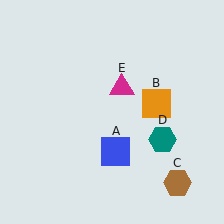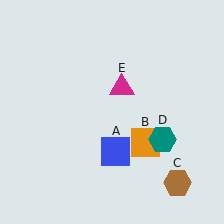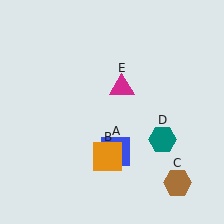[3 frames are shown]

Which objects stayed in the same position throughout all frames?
Blue square (object A) and brown hexagon (object C) and teal hexagon (object D) and magenta triangle (object E) remained stationary.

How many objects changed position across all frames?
1 object changed position: orange square (object B).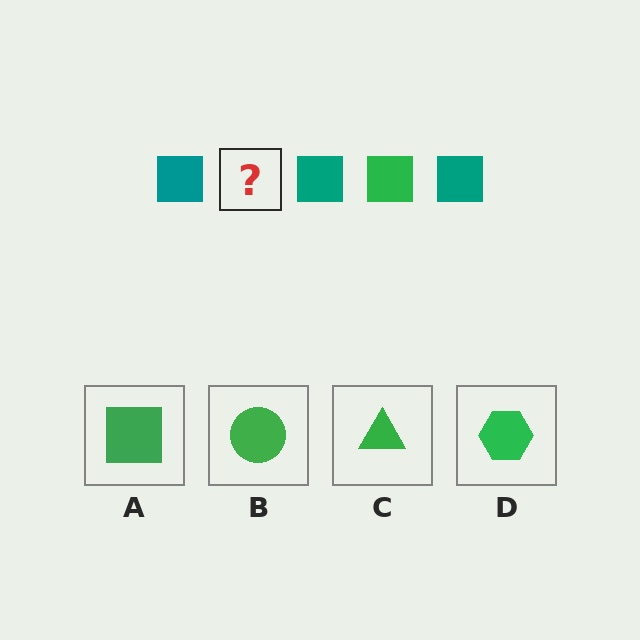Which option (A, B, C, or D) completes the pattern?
A.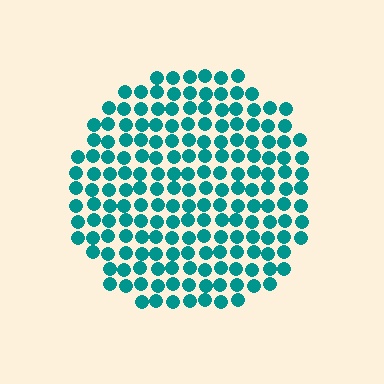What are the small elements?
The small elements are circles.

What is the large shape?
The large shape is a circle.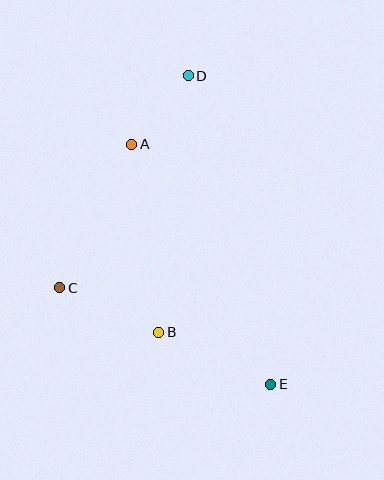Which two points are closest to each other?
Points A and D are closest to each other.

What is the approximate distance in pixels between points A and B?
The distance between A and B is approximately 190 pixels.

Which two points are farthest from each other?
Points D and E are farthest from each other.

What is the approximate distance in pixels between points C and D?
The distance between C and D is approximately 248 pixels.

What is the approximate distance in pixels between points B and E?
The distance between B and E is approximately 124 pixels.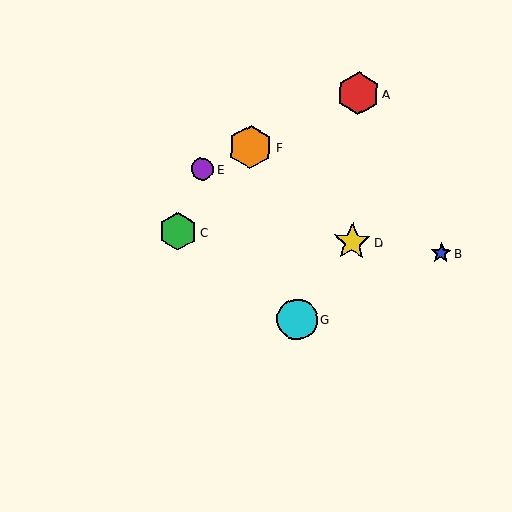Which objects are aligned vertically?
Objects A, D are aligned vertically.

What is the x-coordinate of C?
Object C is at x≈178.